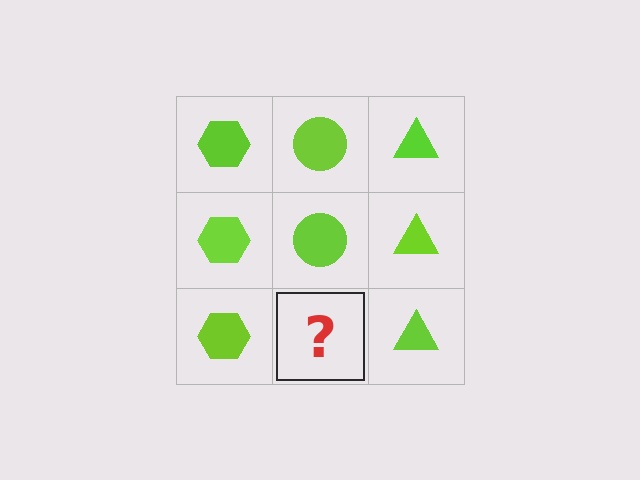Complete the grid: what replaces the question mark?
The question mark should be replaced with a lime circle.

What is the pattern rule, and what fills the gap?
The rule is that each column has a consistent shape. The gap should be filled with a lime circle.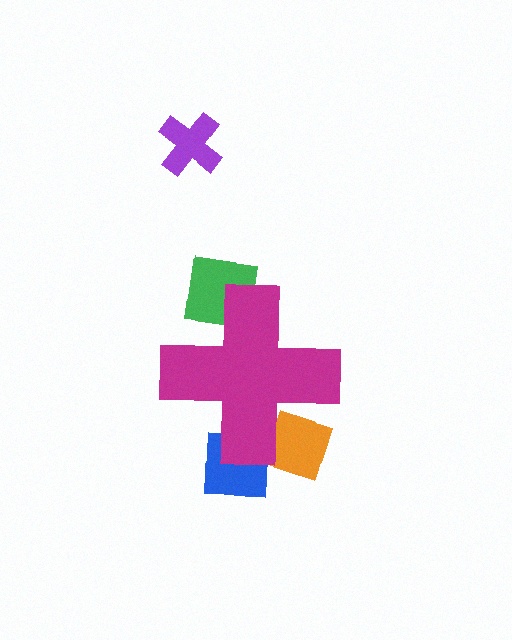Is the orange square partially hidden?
Yes, the orange square is partially hidden behind the magenta cross.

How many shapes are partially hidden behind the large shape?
3 shapes are partially hidden.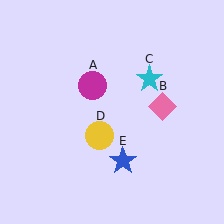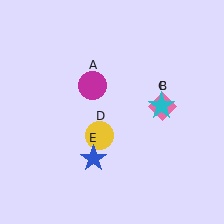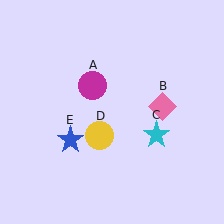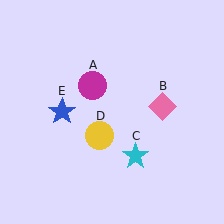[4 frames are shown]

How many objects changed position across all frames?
2 objects changed position: cyan star (object C), blue star (object E).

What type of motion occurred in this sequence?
The cyan star (object C), blue star (object E) rotated clockwise around the center of the scene.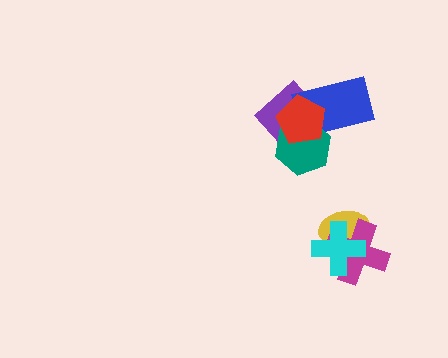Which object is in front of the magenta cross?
The cyan cross is in front of the magenta cross.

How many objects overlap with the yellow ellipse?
2 objects overlap with the yellow ellipse.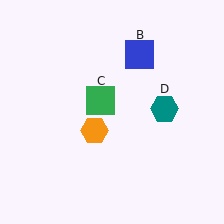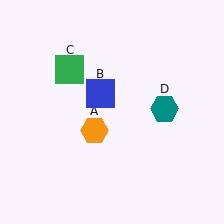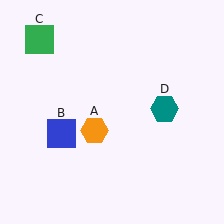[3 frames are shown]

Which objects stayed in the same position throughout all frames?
Orange hexagon (object A) and teal hexagon (object D) remained stationary.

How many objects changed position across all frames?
2 objects changed position: blue square (object B), green square (object C).